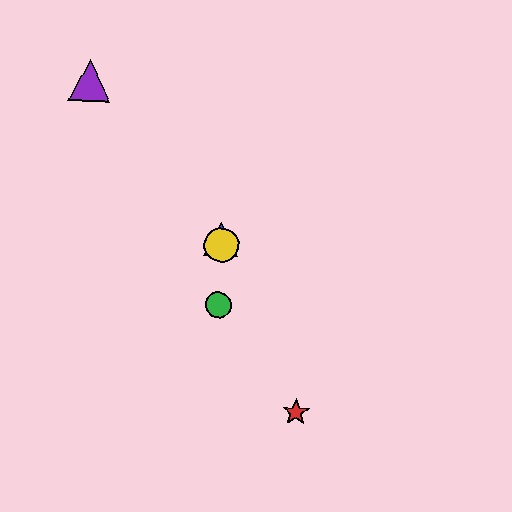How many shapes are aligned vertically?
3 shapes (the blue triangle, the green circle, the yellow circle) are aligned vertically.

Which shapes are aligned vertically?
The blue triangle, the green circle, the yellow circle are aligned vertically.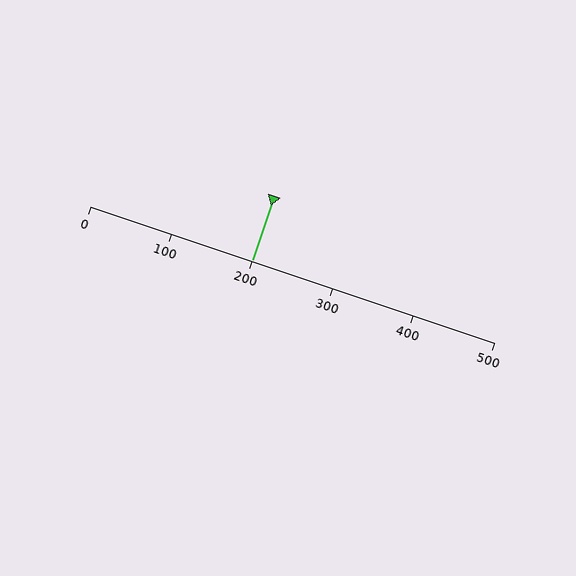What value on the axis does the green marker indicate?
The marker indicates approximately 200.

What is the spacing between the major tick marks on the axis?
The major ticks are spaced 100 apart.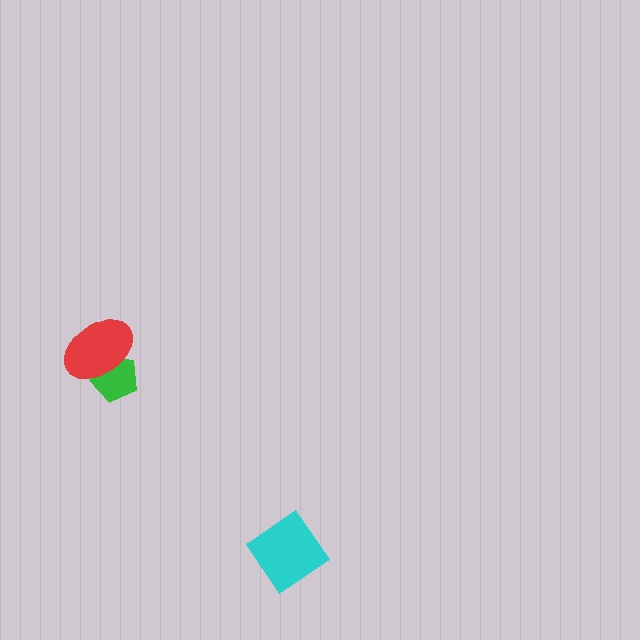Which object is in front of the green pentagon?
The red ellipse is in front of the green pentagon.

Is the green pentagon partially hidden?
Yes, it is partially covered by another shape.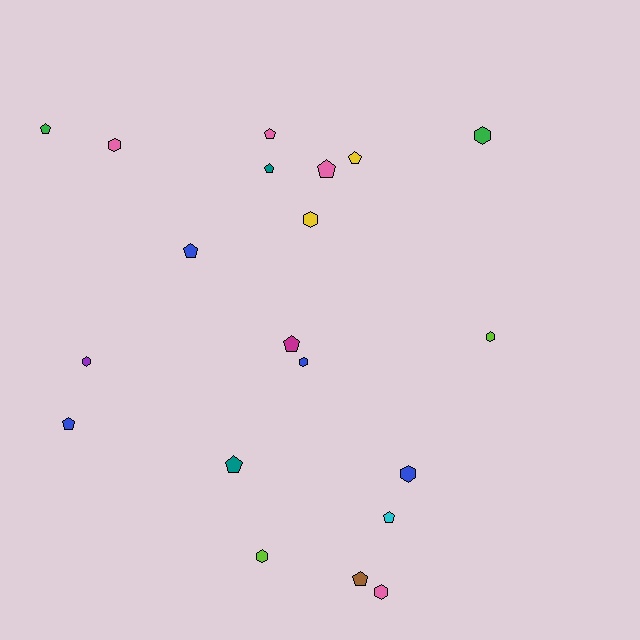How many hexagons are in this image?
There are 9 hexagons.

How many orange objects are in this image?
There are no orange objects.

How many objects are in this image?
There are 20 objects.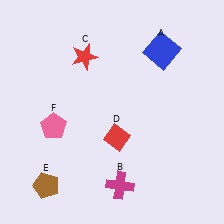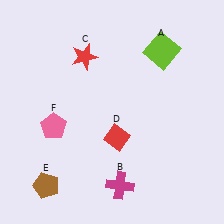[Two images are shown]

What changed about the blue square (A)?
In Image 1, A is blue. In Image 2, it changed to lime.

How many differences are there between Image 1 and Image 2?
There is 1 difference between the two images.